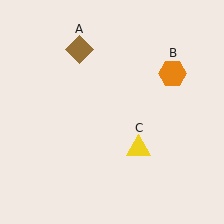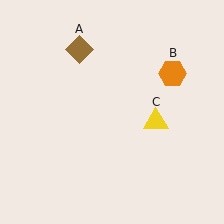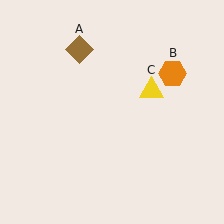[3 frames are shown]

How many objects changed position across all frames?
1 object changed position: yellow triangle (object C).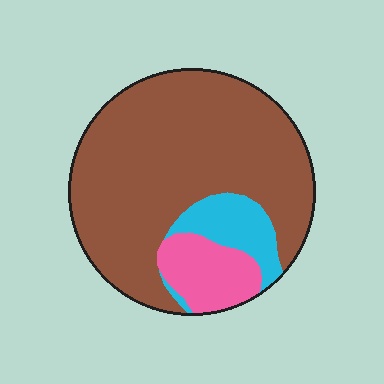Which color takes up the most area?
Brown, at roughly 75%.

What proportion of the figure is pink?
Pink takes up about one eighth (1/8) of the figure.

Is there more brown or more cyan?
Brown.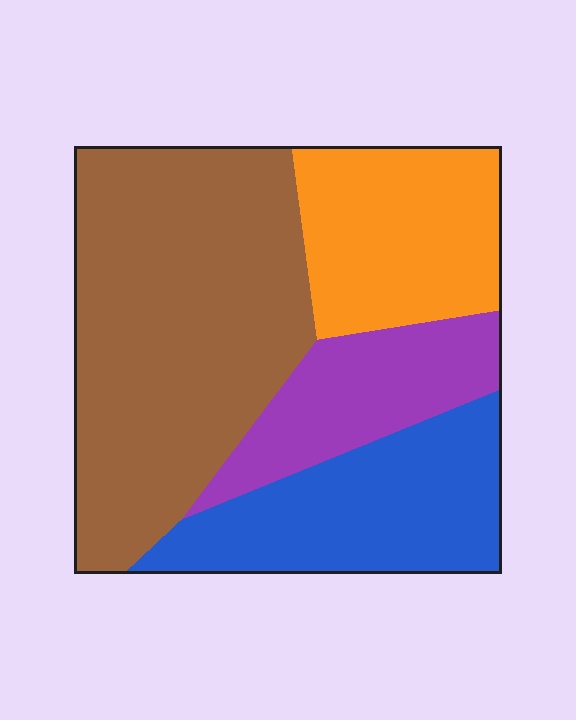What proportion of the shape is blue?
Blue covers about 20% of the shape.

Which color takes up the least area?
Purple, at roughly 15%.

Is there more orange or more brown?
Brown.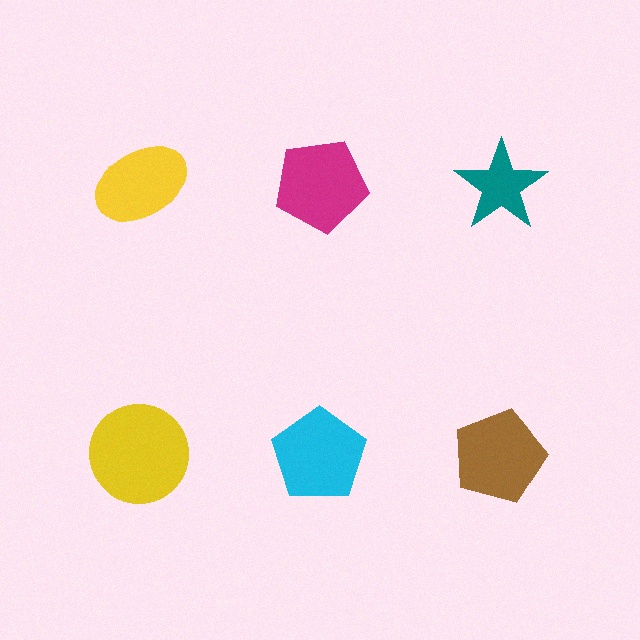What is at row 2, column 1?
A yellow circle.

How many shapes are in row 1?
3 shapes.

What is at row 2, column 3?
A brown pentagon.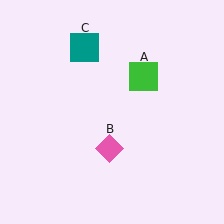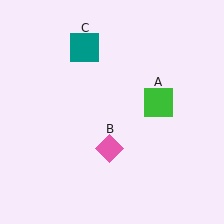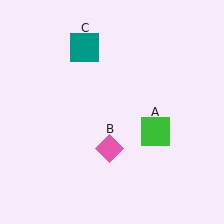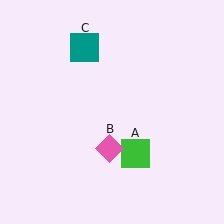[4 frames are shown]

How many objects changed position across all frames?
1 object changed position: green square (object A).